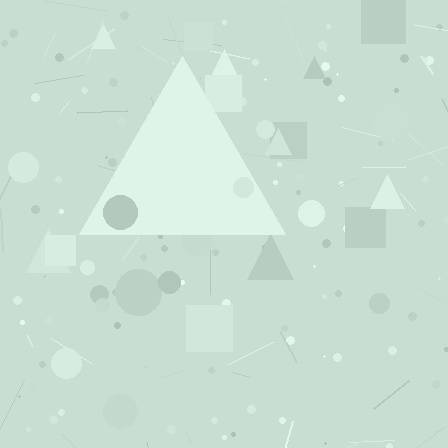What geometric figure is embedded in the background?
A triangle is embedded in the background.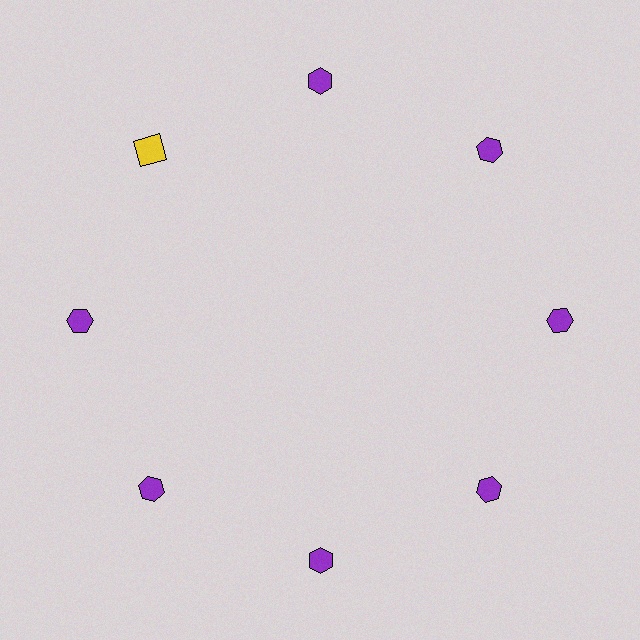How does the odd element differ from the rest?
It differs in both color (yellow instead of purple) and shape (square instead of hexagon).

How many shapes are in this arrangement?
There are 8 shapes arranged in a ring pattern.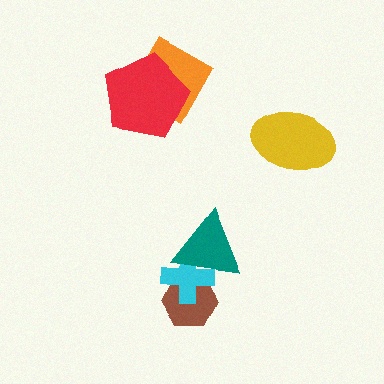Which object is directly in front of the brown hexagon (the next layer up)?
The cyan cross is directly in front of the brown hexagon.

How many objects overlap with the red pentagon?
1 object overlaps with the red pentagon.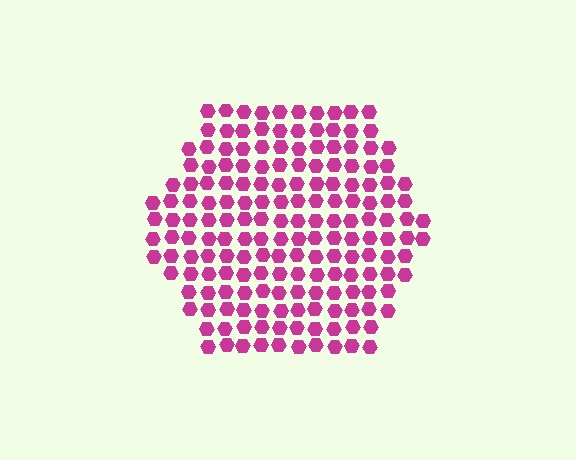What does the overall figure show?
The overall figure shows a hexagon.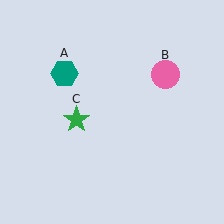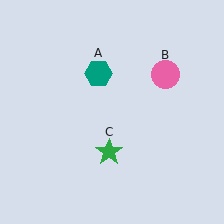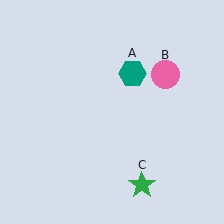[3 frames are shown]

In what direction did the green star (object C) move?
The green star (object C) moved down and to the right.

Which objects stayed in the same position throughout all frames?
Pink circle (object B) remained stationary.